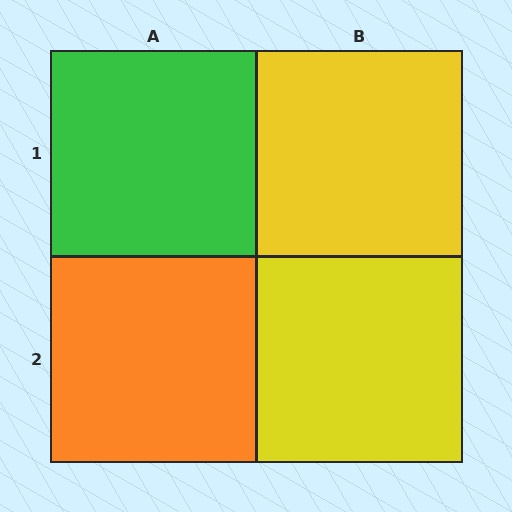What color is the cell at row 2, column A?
Orange.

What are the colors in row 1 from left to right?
Green, yellow.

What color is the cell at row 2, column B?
Yellow.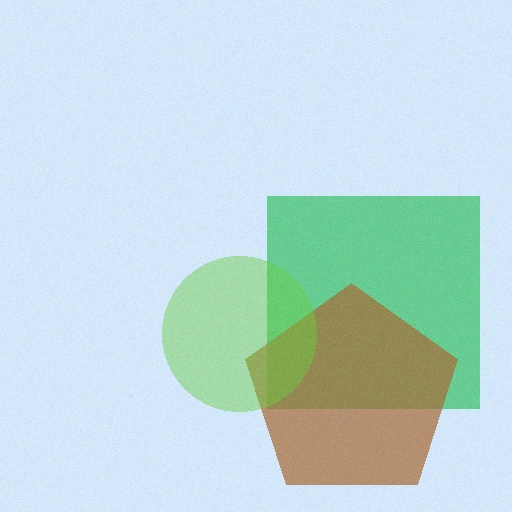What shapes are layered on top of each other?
The layered shapes are: a green square, a brown pentagon, a lime circle.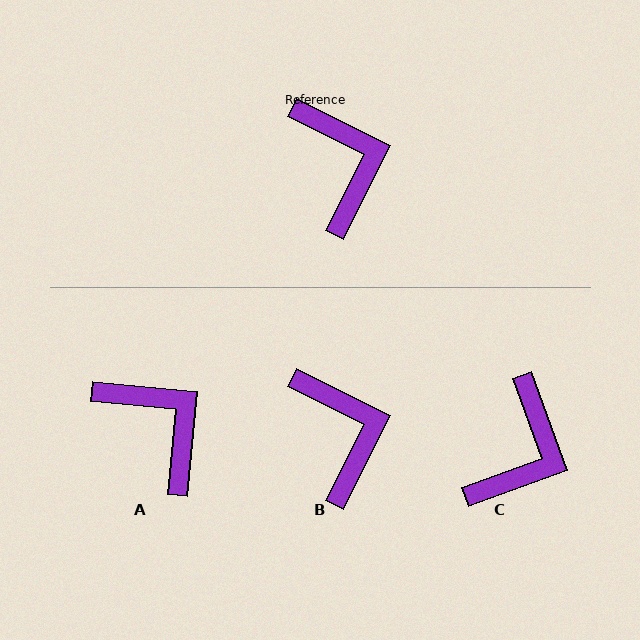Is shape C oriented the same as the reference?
No, it is off by about 44 degrees.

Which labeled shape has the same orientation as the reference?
B.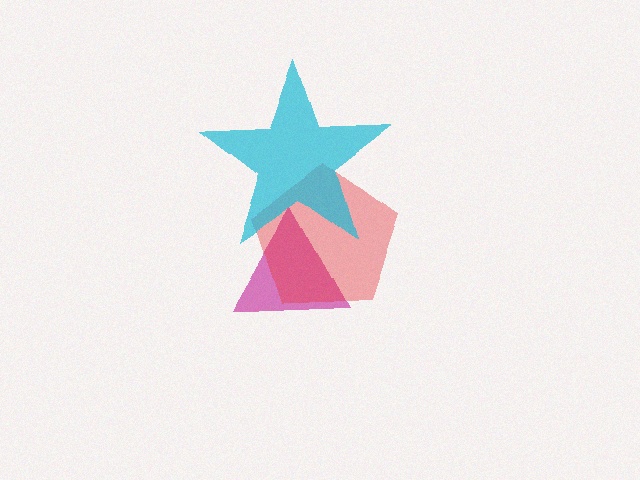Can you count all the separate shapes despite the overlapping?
Yes, there are 3 separate shapes.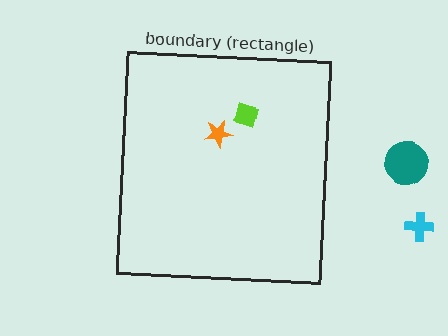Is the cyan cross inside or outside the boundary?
Outside.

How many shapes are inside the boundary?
2 inside, 2 outside.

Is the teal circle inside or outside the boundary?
Outside.